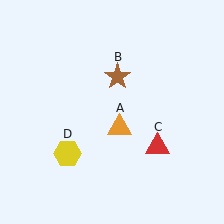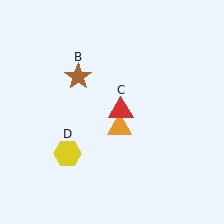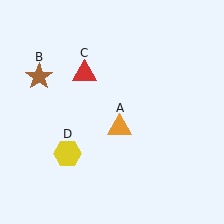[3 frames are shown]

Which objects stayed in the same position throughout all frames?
Orange triangle (object A) and yellow hexagon (object D) remained stationary.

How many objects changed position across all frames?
2 objects changed position: brown star (object B), red triangle (object C).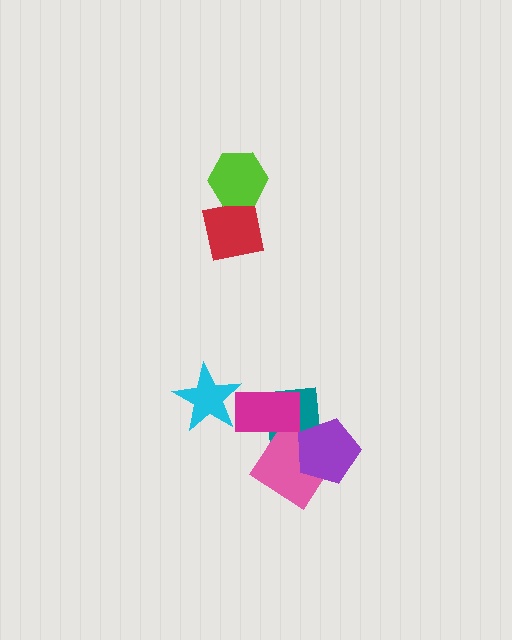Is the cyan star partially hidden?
Yes, it is partially covered by another shape.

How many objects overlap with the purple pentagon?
2 objects overlap with the purple pentagon.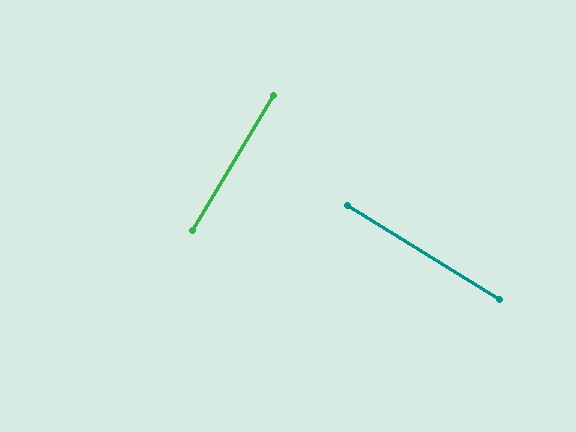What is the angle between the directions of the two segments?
Approximately 89 degrees.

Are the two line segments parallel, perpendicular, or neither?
Perpendicular — they meet at approximately 89°.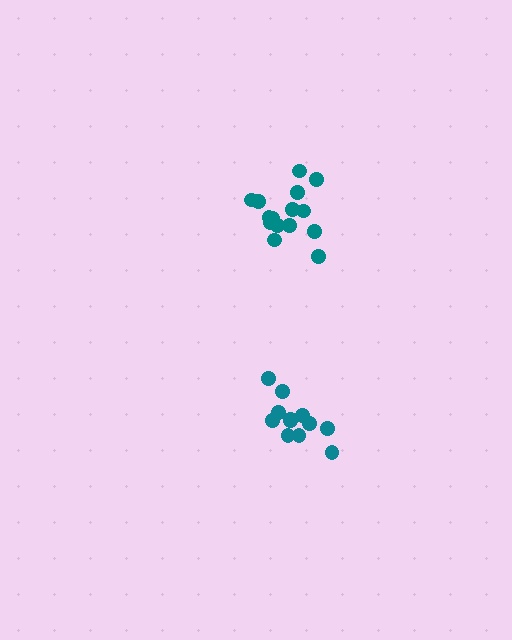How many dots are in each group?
Group 1: 13 dots, Group 2: 16 dots (29 total).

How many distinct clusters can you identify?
There are 2 distinct clusters.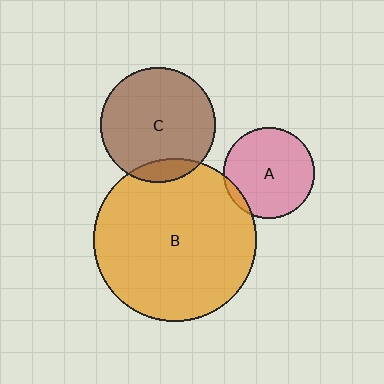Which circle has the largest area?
Circle B (orange).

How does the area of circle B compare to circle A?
Approximately 3.2 times.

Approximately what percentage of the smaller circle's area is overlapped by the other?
Approximately 10%.